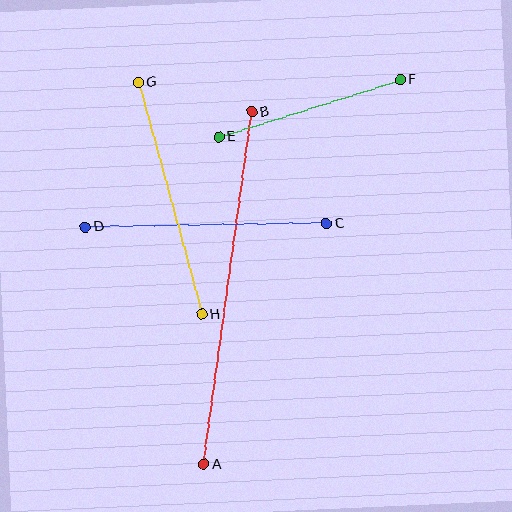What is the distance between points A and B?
The distance is approximately 355 pixels.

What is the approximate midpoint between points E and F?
The midpoint is at approximately (310, 108) pixels.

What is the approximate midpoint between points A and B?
The midpoint is at approximately (228, 288) pixels.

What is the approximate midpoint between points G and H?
The midpoint is at approximately (170, 198) pixels.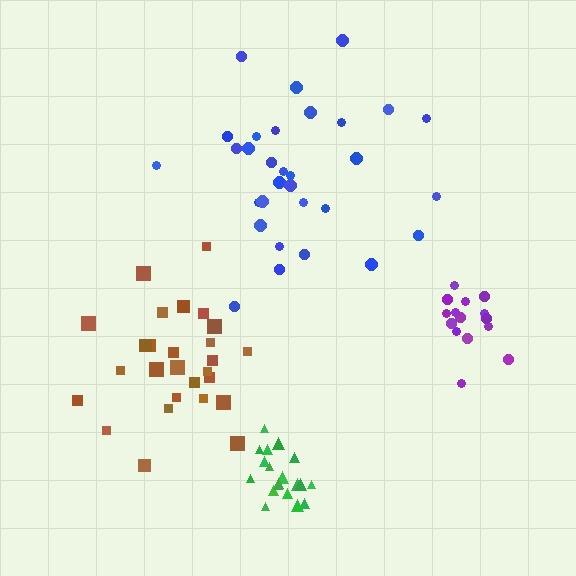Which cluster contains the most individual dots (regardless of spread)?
Blue (31).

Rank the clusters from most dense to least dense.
green, purple, brown, blue.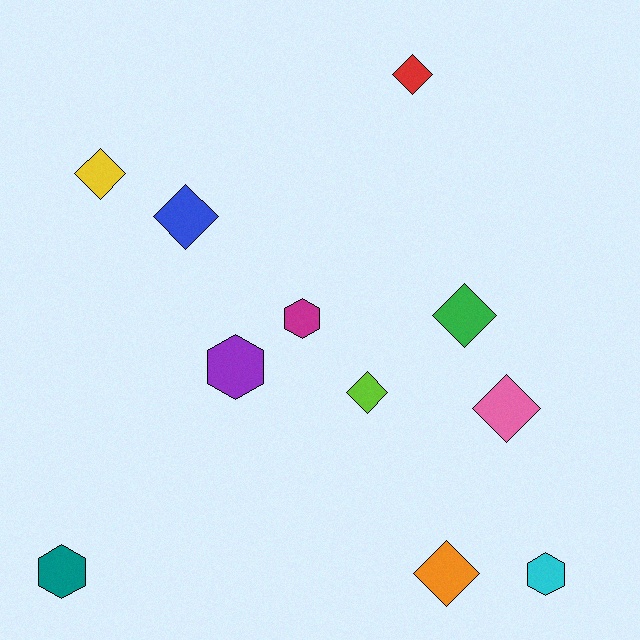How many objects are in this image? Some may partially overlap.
There are 11 objects.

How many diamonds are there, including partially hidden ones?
There are 7 diamonds.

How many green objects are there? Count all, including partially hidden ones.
There is 1 green object.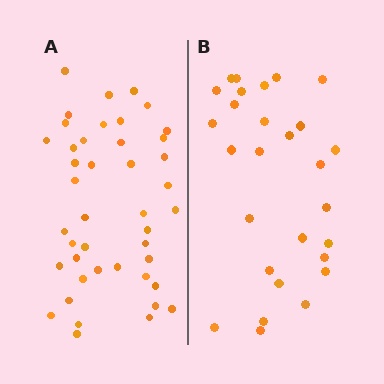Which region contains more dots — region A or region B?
Region A (the left region) has more dots.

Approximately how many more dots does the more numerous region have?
Region A has approximately 15 more dots than region B.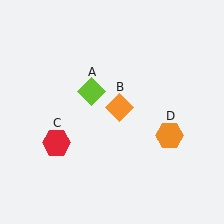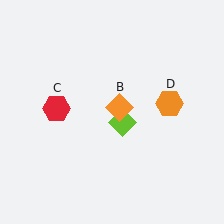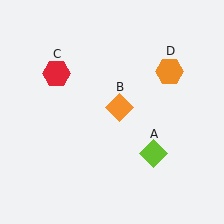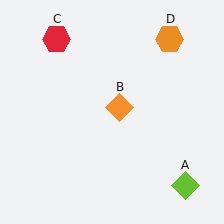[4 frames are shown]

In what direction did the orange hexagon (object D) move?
The orange hexagon (object D) moved up.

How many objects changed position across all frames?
3 objects changed position: lime diamond (object A), red hexagon (object C), orange hexagon (object D).